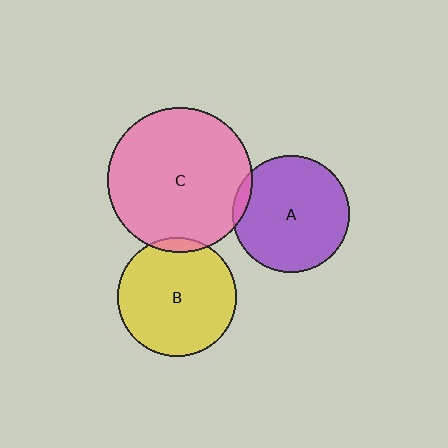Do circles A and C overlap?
Yes.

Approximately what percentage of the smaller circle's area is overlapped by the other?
Approximately 5%.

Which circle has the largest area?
Circle C (pink).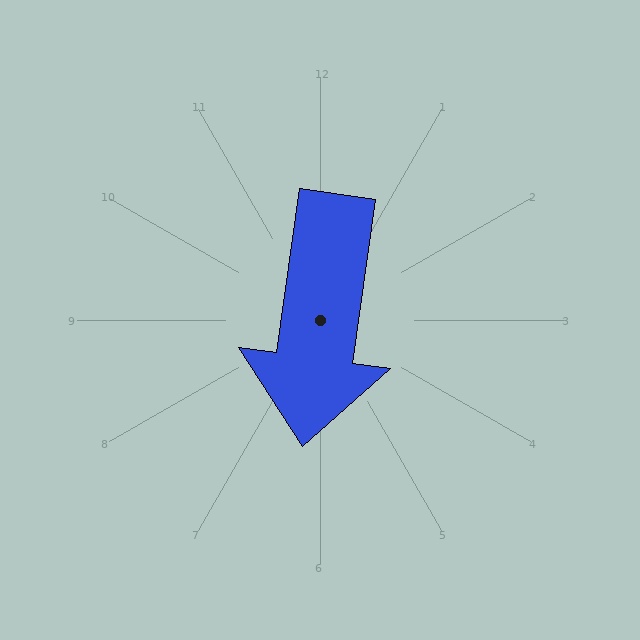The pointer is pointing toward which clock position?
Roughly 6 o'clock.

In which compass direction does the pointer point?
South.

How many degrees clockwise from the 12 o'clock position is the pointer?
Approximately 188 degrees.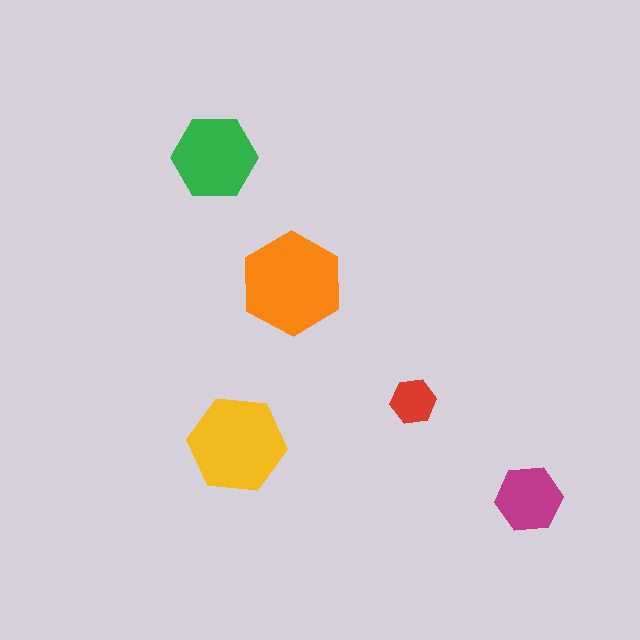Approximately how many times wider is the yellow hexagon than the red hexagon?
About 2 times wider.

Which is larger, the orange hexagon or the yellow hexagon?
The orange one.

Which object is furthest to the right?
The magenta hexagon is rightmost.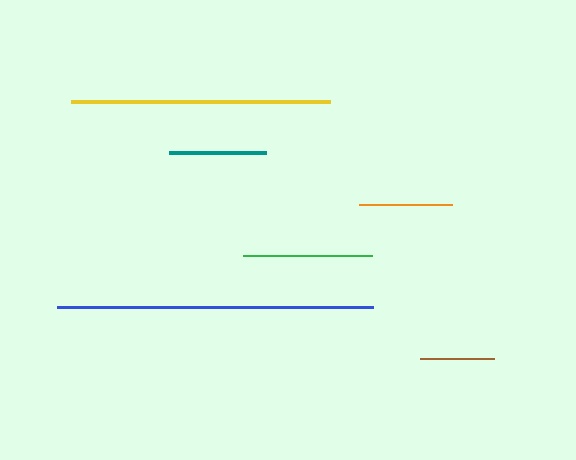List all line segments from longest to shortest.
From longest to shortest: blue, yellow, green, teal, orange, brown.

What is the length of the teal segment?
The teal segment is approximately 97 pixels long.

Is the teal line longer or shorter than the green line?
The green line is longer than the teal line.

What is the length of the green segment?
The green segment is approximately 130 pixels long.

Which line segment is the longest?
The blue line is the longest at approximately 316 pixels.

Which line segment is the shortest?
The brown line is the shortest at approximately 74 pixels.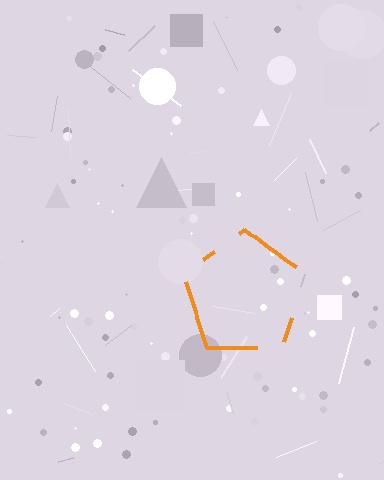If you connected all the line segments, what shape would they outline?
They would outline a pentagon.